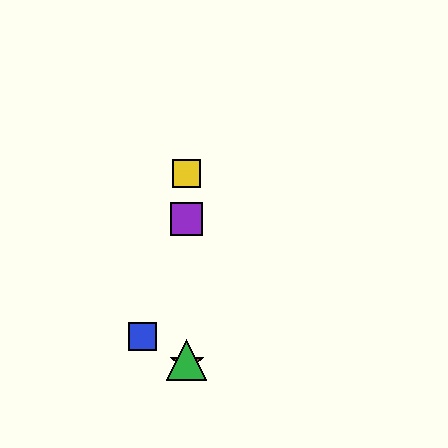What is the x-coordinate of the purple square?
The purple square is at x≈187.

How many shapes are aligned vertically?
4 shapes (the red star, the green triangle, the yellow square, the purple square) are aligned vertically.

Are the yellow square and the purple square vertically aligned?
Yes, both are at x≈187.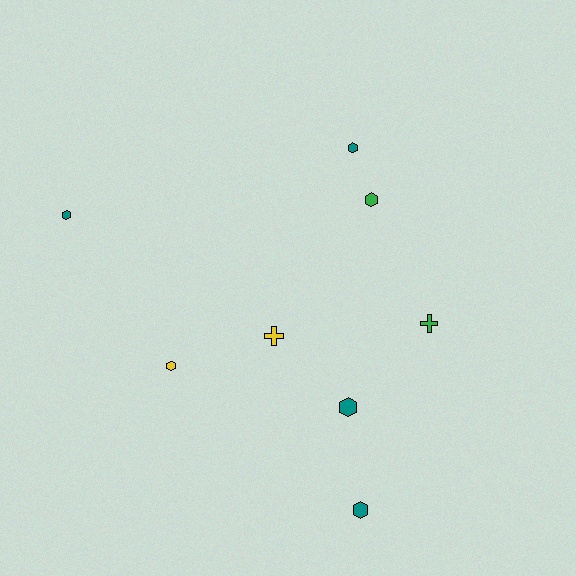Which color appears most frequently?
Teal, with 4 objects.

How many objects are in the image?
There are 8 objects.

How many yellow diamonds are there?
There are no yellow diamonds.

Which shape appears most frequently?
Hexagon, with 6 objects.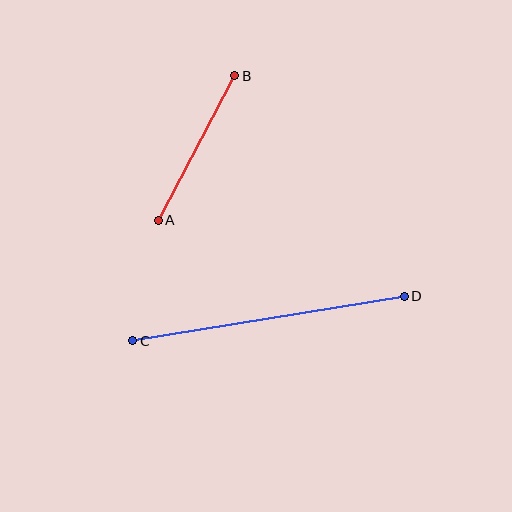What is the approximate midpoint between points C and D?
The midpoint is at approximately (268, 318) pixels.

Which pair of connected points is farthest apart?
Points C and D are farthest apart.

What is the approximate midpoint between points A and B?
The midpoint is at approximately (197, 148) pixels.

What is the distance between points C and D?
The distance is approximately 275 pixels.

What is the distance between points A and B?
The distance is approximately 163 pixels.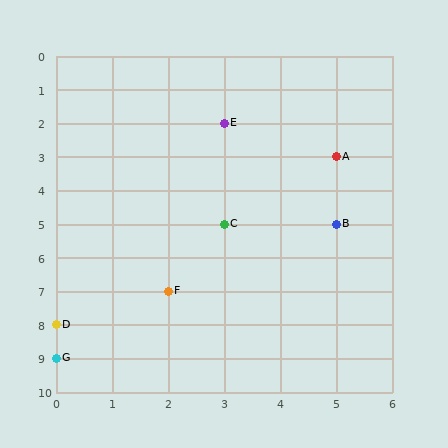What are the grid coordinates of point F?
Point F is at grid coordinates (2, 7).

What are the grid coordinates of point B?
Point B is at grid coordinates (5, 5).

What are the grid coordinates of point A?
Point A is at grid coordinates (5, 3).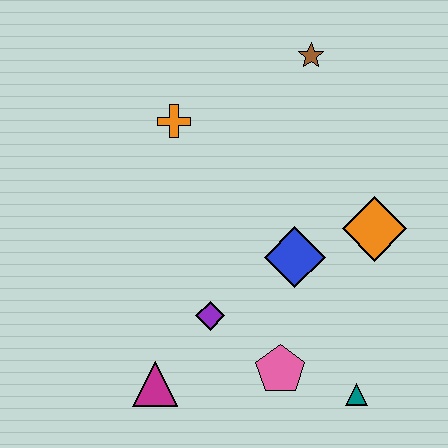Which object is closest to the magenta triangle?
The purple diamond is closest to the magenta triangle.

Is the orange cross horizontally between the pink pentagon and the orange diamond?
No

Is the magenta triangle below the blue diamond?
Yes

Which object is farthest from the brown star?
The magenta triangle is farthest from the brown star.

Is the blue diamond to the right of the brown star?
No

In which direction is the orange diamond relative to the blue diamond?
The orange diamond is to the right of the blue diamond.